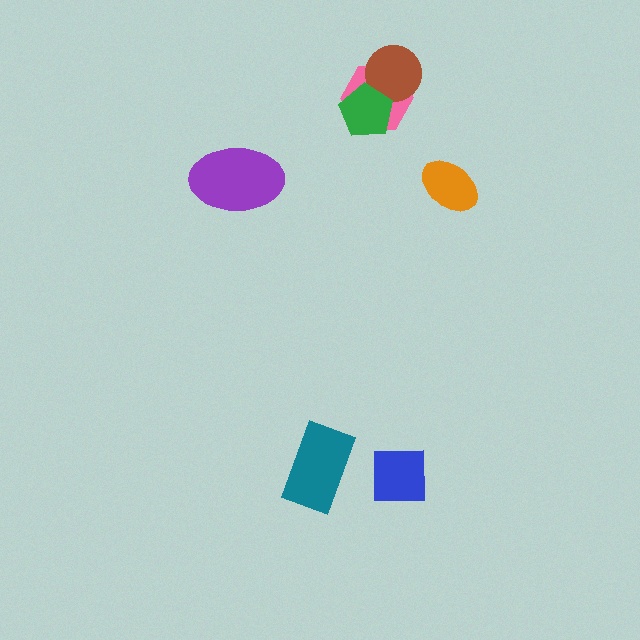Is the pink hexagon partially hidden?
Yes, it is partially covered by another shape.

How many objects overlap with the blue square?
0 objects overlap with the blue square.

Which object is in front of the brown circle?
The green pentagon is in front of the brown circle.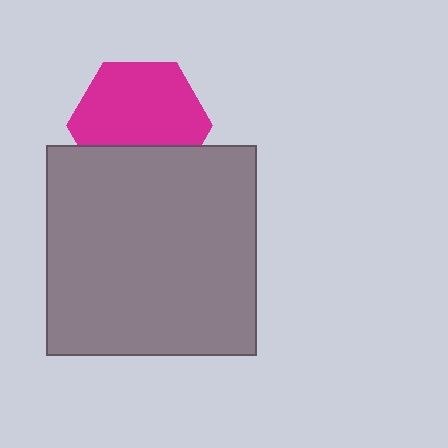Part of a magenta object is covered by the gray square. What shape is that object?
It is a hexagon.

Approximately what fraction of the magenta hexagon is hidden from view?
Roughly 31% of the magenta hexagon is hidden behind the gray square.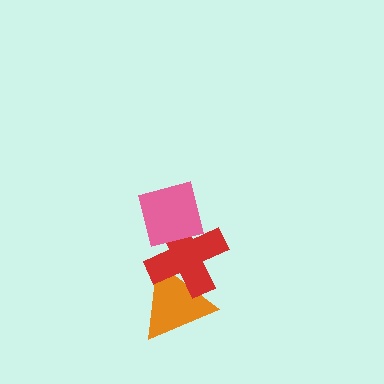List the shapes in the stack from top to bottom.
From top to bottom: the pink square, the red cross, the orange triangle.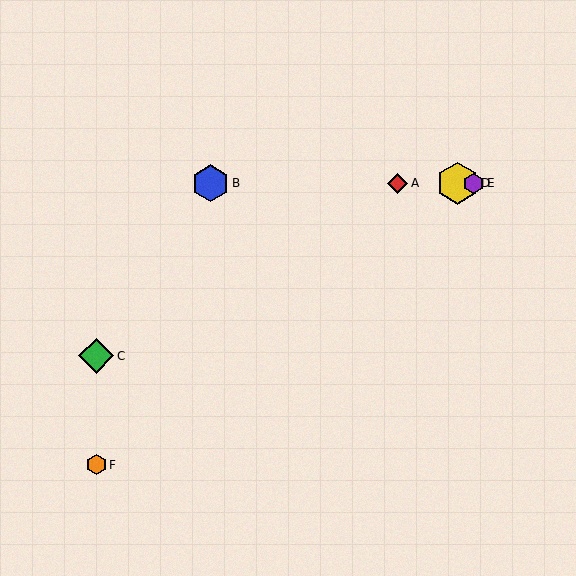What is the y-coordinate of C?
Object C is at y≈356.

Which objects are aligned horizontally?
Objects A, B, D, E are aligned horizontally.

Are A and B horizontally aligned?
Yes, both are at y≈183.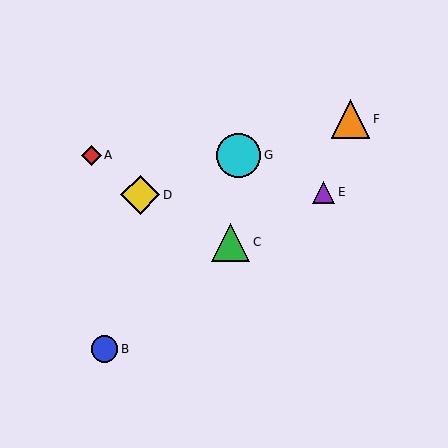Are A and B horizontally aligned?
No, A is at y≈155 and B is at y≈349.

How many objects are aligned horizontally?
2 objects (A, G) are aligned horizontally.